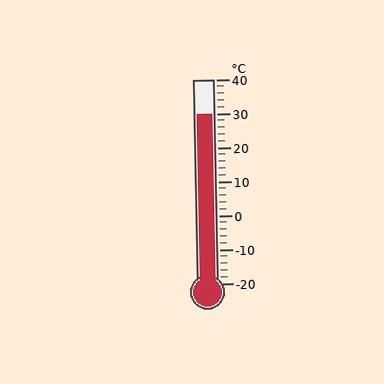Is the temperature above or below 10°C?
The temperature is above 10°C.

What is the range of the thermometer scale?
The thermometer scale ranges from -20°C to 40°C.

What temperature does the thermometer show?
The thermometer shows approximately 30°C.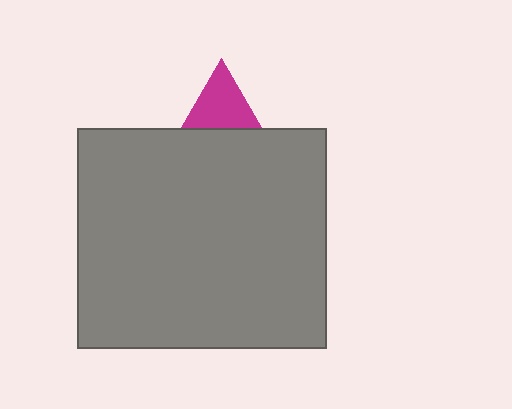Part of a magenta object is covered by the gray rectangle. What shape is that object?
It is a triangle.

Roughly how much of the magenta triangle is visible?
A small part of it is visible (roughly 36%).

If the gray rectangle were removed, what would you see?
You would see the complete magenta triangle.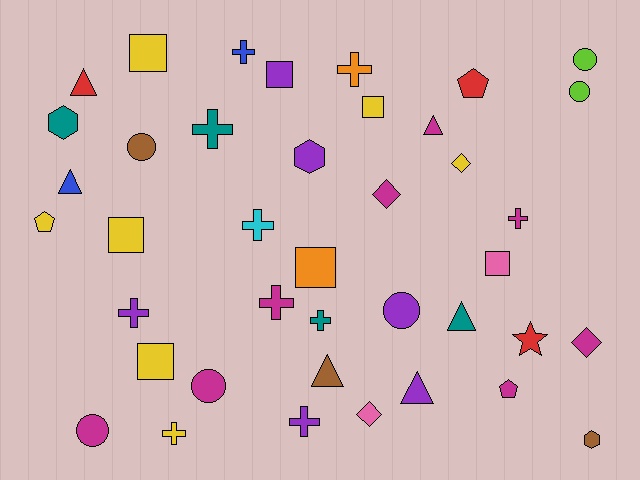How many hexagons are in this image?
There are 3 hexagons.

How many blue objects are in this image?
There are 2 blue objects.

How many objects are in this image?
There are 40 objects.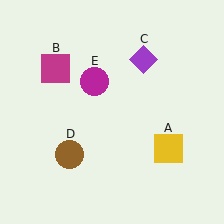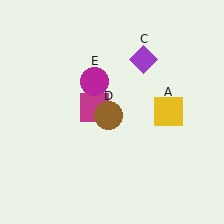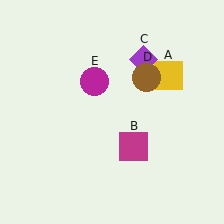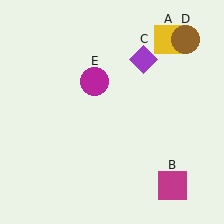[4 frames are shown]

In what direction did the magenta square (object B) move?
The magenta square (object B) moved down and to the right.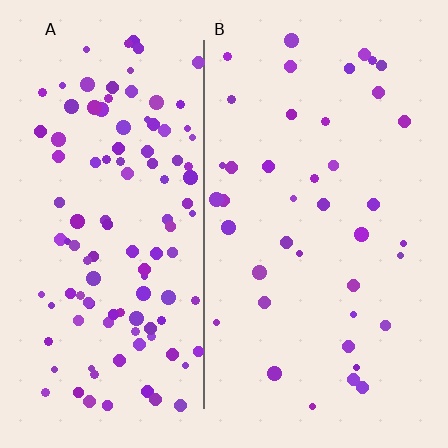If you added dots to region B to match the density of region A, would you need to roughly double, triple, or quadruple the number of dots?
Approximately triple.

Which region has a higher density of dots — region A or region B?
A (the left).